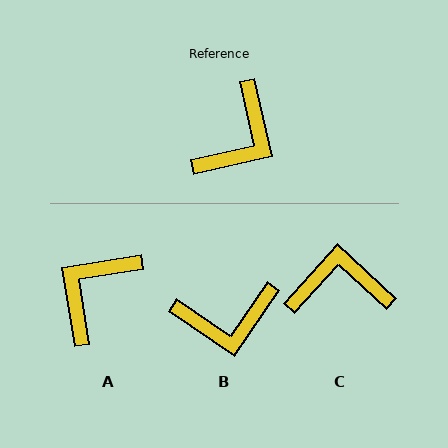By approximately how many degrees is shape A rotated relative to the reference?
Approximately 176 degrees counter-clockwise.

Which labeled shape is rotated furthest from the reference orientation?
A, about 176 degrees away.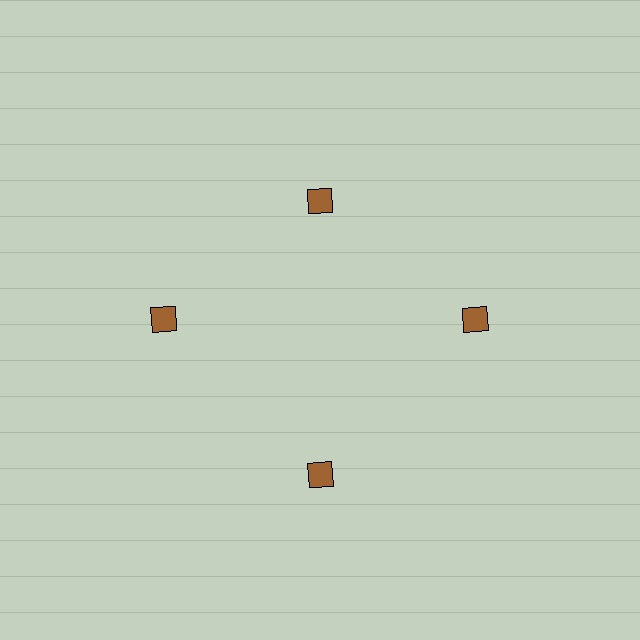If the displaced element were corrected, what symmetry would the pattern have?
It would have 4-fold rotational symmetry — the pattern would map onto itself every 90 degrees.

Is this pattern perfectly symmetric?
No. The 4 brown squares are arranged in a ring, but one element near the 12 o'clock position is pulled inward toward the center, breaking the 4-fold rotational symmetry.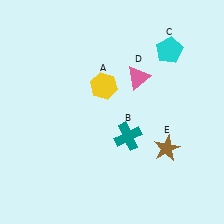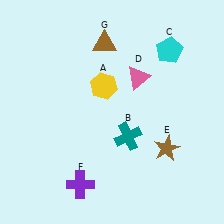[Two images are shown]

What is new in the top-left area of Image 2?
A brown triangle (G) was added in the top-left area of Image 2.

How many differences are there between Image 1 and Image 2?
There are 2 differences between the two images.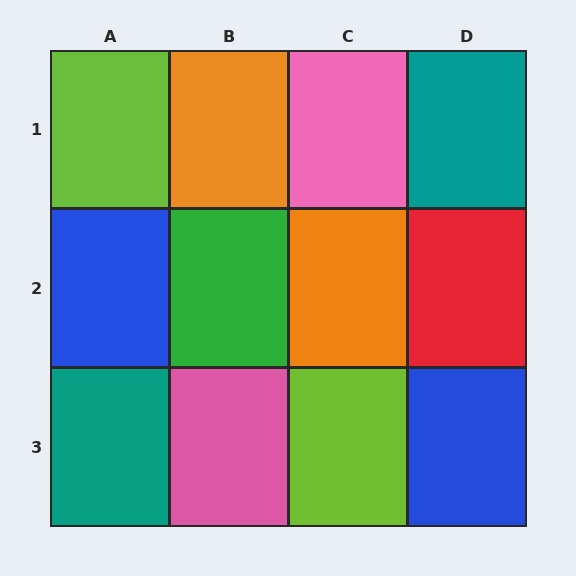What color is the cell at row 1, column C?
Pink.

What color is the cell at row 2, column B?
Green.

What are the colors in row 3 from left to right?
Teal, pink, lime, blue.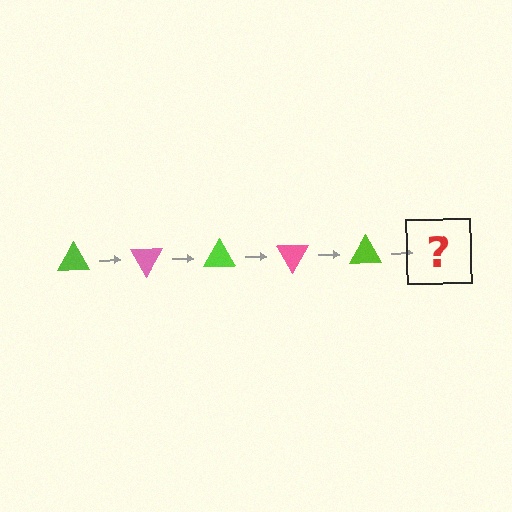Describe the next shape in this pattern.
It should be a pink triangle, rotated 300 degrees from the start.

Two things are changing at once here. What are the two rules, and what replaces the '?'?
The two rules are that it rotates 60 degrees each step and the color cycles through lime and pink. The '?' should be a pink triangle, rotated 300 degrees from the start.